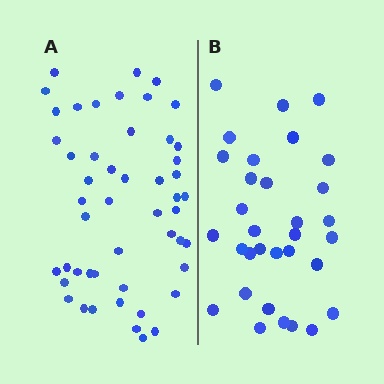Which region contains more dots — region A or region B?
Region A (the left region) has more dots.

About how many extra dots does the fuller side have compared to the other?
Region A has approximately 20 more dots than region B.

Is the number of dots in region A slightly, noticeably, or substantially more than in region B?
Region A has substantially more. The ratio is roughly 1.6 to 1.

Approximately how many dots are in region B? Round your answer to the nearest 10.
About 30 dots. (The exact count is 32, which rounds to 30.)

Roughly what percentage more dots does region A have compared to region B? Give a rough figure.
About 55% more.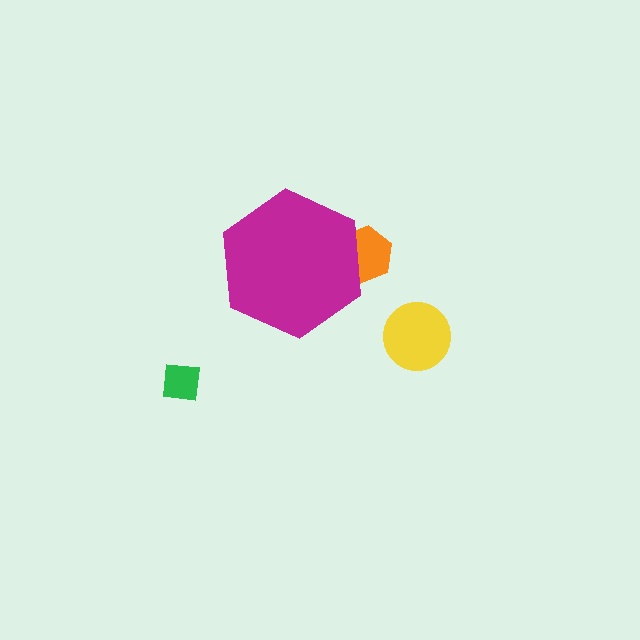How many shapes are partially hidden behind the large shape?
1 shape is partially hidden.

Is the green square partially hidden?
No, the green square is fully visible.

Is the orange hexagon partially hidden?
Yes, the orange hexagon is partially hidden behind the magenta hexagon.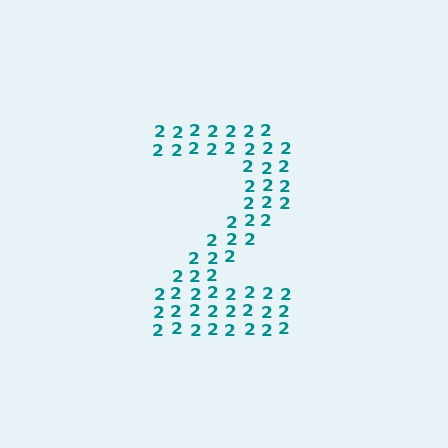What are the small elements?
The small elements are digit 2's.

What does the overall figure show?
The overall figure shows the digit 2.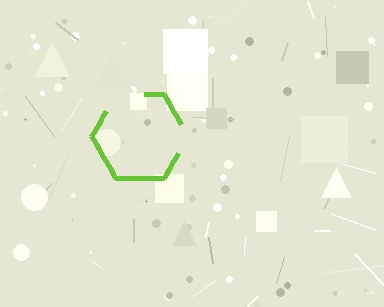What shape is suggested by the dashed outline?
The dashed outline suggests a hexagon.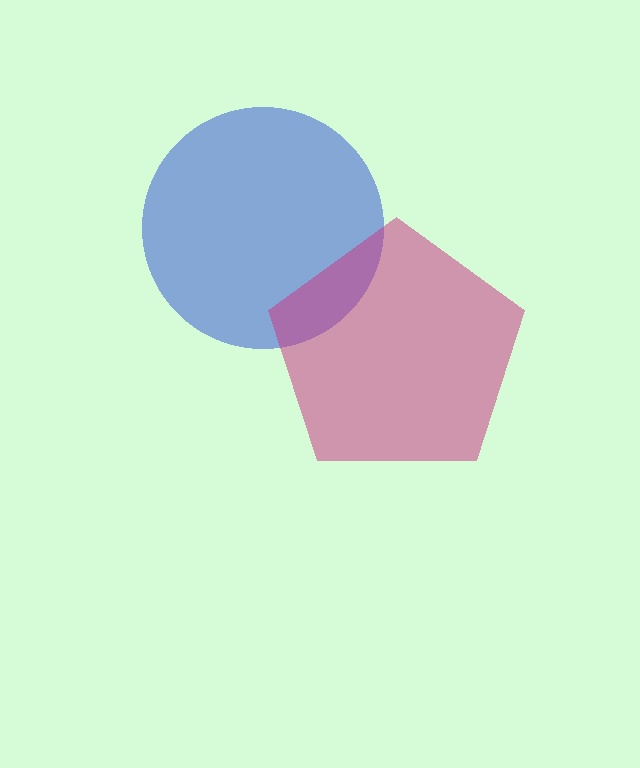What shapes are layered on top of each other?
The layered shapes are: a blue circle, a magenta pentagon.